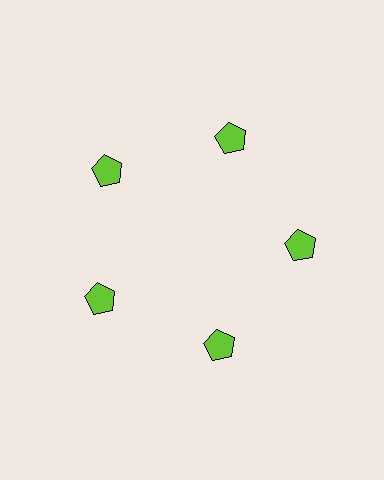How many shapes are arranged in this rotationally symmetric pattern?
There are 5 shapes, arranged in 5 groups of 1.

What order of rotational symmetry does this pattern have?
This pattern has 5-fold rotational symmetry.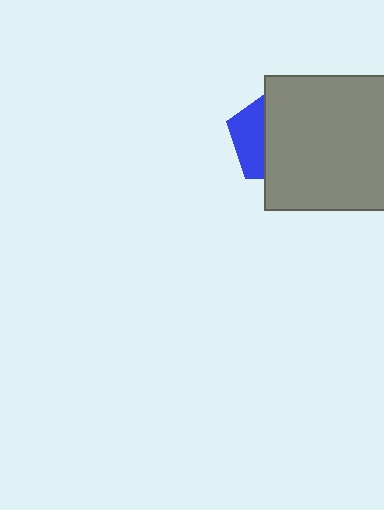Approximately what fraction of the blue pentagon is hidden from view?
Roughly 66% of the blue pentagon is hidden behind the gray rectangle.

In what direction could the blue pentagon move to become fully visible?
The blue pentagon could move left. That would shift it out from behind the gray rectangle entirely.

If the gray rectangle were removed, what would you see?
You would see the complete blue pentagon.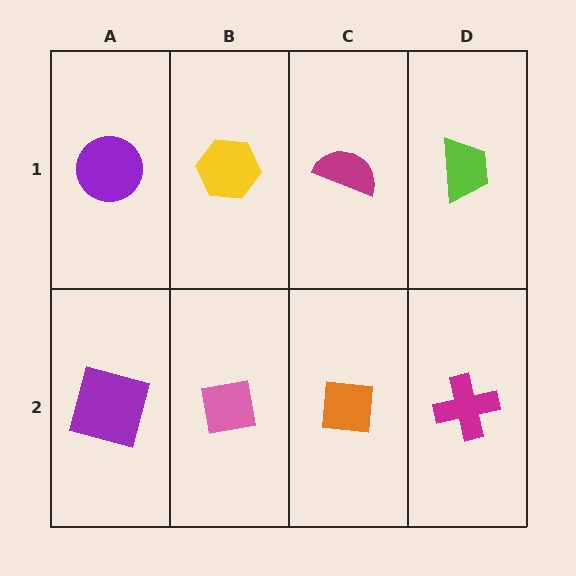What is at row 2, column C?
An orange square.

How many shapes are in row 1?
4 shapes.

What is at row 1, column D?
A lime trapezoid.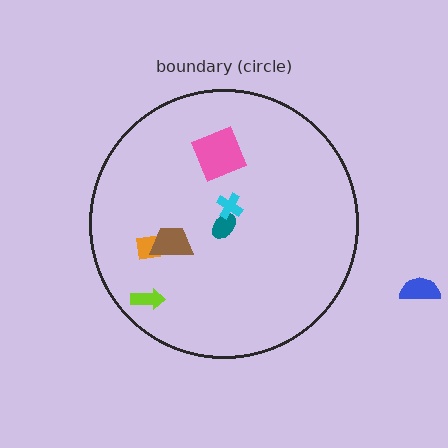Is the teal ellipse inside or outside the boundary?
Inside.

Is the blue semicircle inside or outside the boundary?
Outside.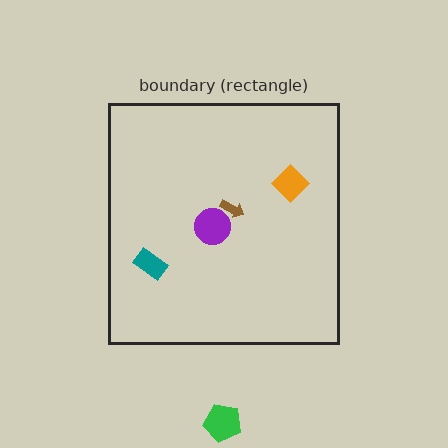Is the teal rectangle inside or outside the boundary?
Inside.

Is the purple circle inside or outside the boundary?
Inside.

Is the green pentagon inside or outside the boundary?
Outside.